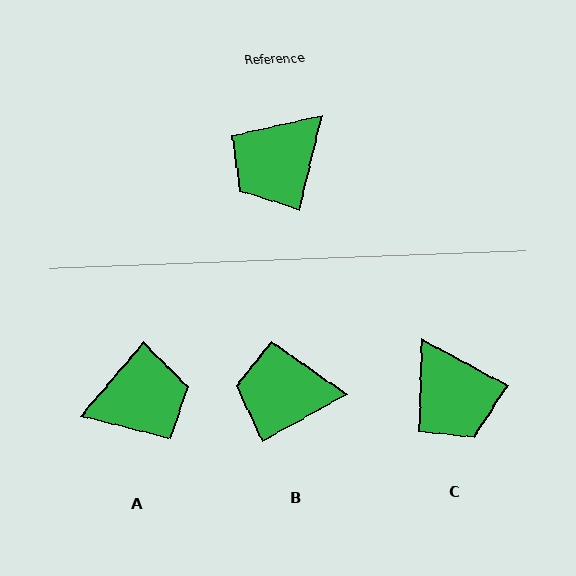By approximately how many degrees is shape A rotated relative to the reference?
Approximately 153 degrees counter-clockwise.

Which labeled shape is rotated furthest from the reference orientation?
A, about 153 degrees away.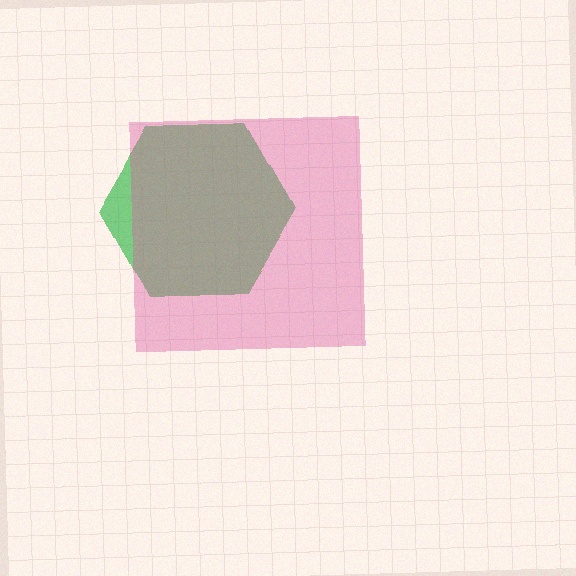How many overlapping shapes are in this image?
There are 2 overlapping shapes in the image.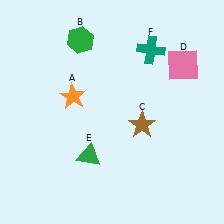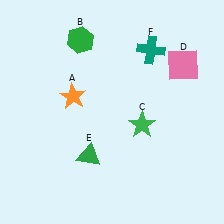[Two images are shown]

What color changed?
The star (C) changed from brown in Image 1 to green in Image 2.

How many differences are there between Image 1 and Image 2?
There is 1 difference between the two images.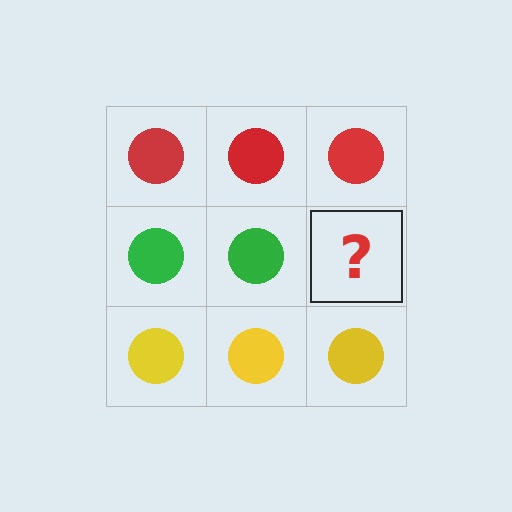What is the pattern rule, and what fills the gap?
The rule is that each row has a consistent color. The gap should be filled with a green circle.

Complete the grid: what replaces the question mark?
The question mark should be replaced with a green circle.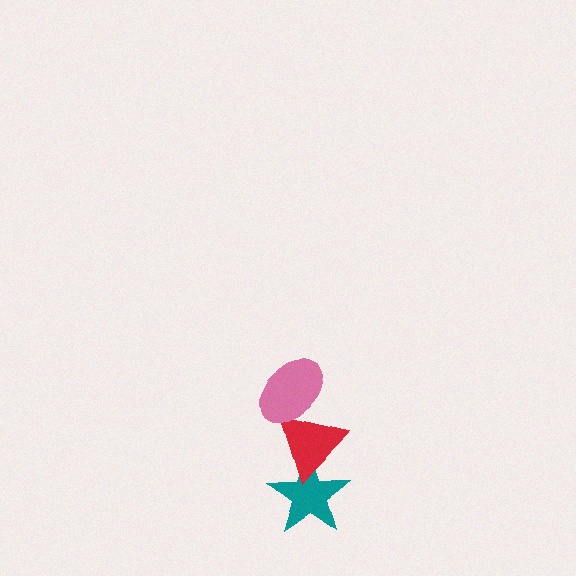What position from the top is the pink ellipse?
The pink ellipse is 1st from the top.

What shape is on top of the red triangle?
The pink ellipse is on top of the red triangle.